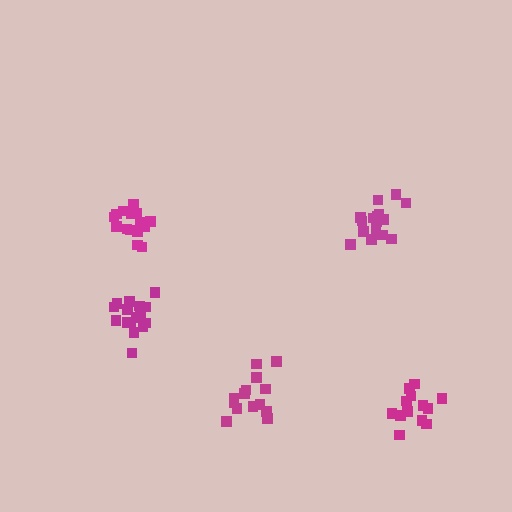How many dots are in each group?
Group 1: 16 dots, Group 2: 14 dots, Group 3: 15 dots, Group 4: 13 dots, Group 5: 17 dots (75 total).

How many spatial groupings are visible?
There are 5 spatial groupings.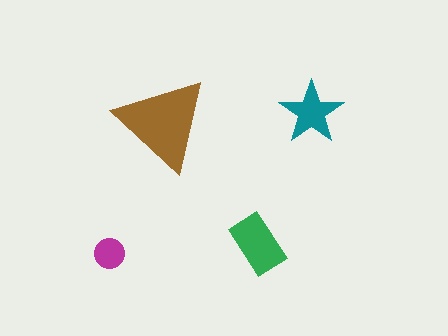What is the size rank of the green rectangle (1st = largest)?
2nd.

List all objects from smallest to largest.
The magenta circle, the teal star, the green rectangle, the brown triangle.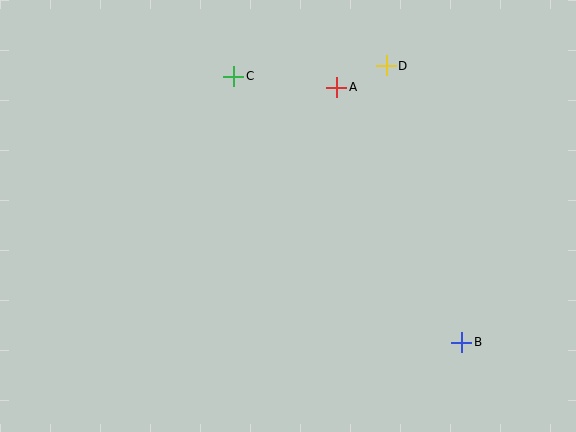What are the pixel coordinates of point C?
Point C is at (234, 76).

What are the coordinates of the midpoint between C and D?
The midpoint between C and D is at (310, 71).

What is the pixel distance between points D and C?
The distance between D and C is 153 pixels.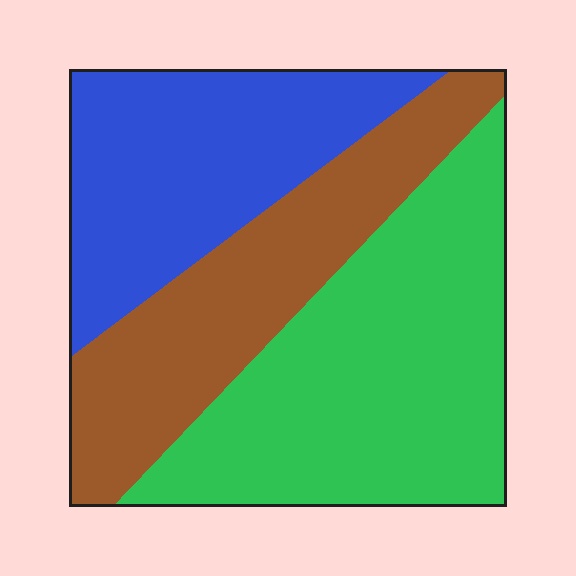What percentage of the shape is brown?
Brown takes up about one quarter (1/4) of the shape.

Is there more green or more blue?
Green.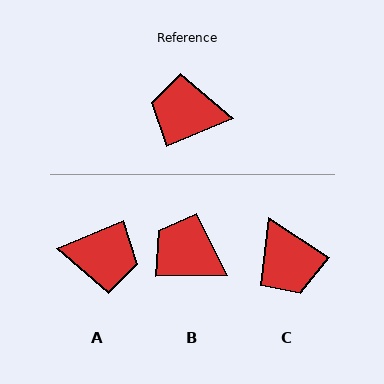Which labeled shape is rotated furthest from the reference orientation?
A, about 179 degrees away.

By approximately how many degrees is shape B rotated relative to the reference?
Approximately 22 degrees clockwise.